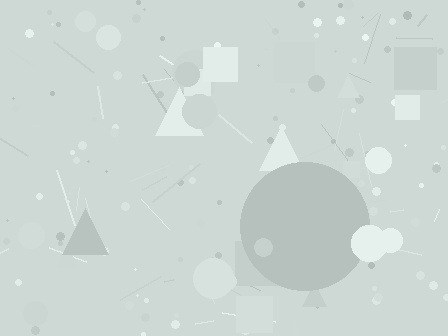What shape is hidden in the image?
A circle is hidden in the image.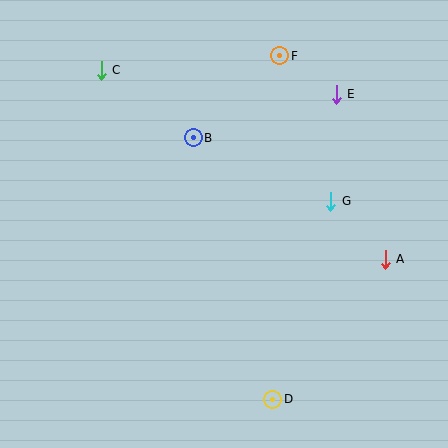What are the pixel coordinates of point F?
Point F is at (280, 56).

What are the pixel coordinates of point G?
Point G is at (331, 201).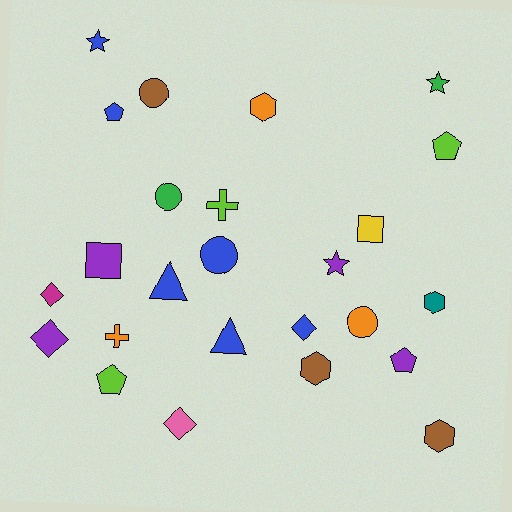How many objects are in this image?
There are 25 objects.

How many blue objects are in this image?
There are 6 blue objects.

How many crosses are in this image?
There are 2 crosses.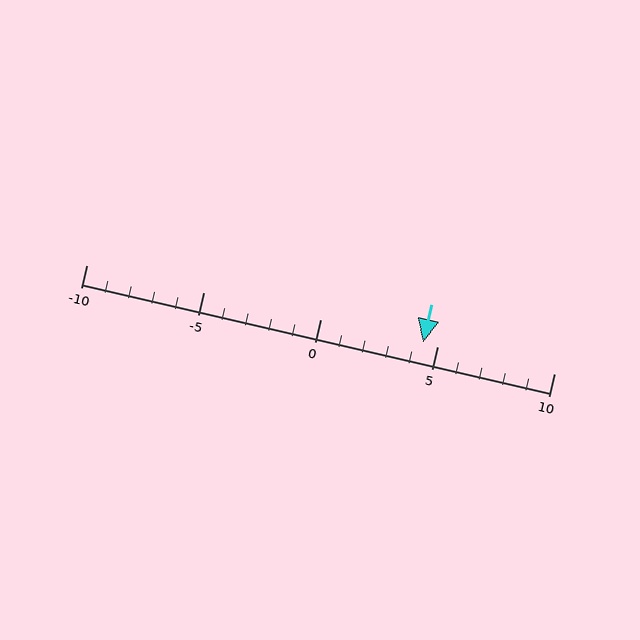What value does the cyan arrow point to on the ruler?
The cyan arrow points to approximately 4.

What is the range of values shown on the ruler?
The ruler shows values from -10 to 10.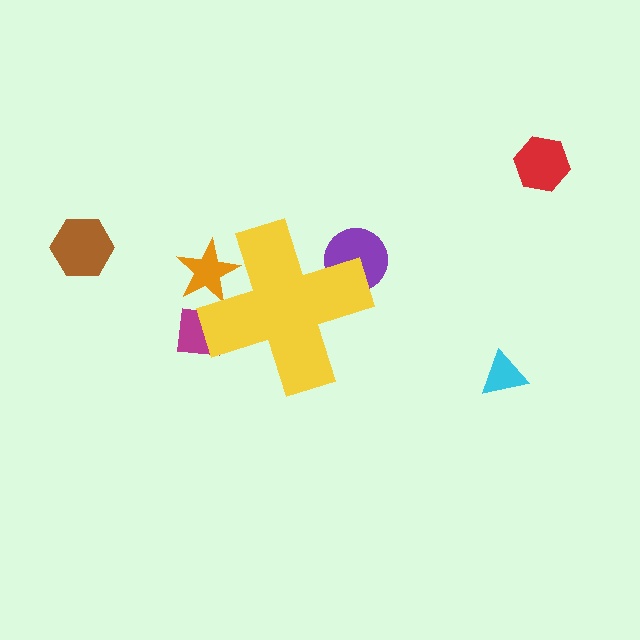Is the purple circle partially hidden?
Yes, the purple circle is partially hidden behind the yellow cross.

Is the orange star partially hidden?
Yes, the orange star is partially hidden behind the yellow cross.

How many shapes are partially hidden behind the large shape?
3 shapes are partially hidden.